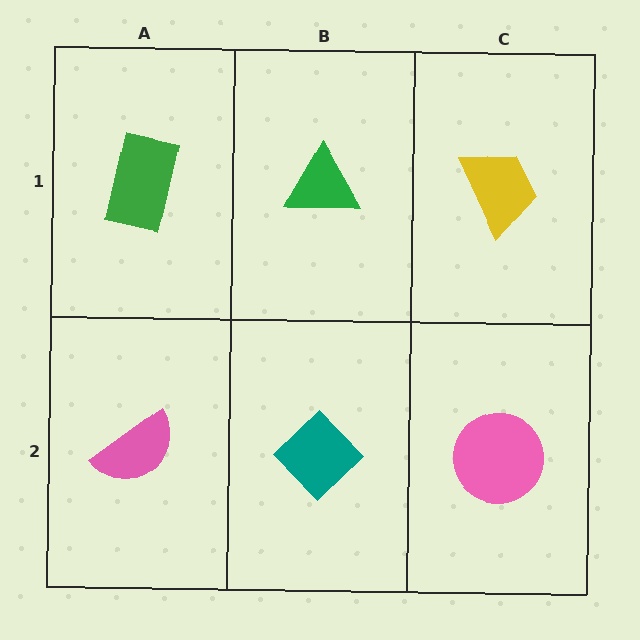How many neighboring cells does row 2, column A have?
2.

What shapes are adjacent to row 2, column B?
A green triangle (row 1, column B), a pink semicircle (row 2, column A), a pink circle (row 2, column C).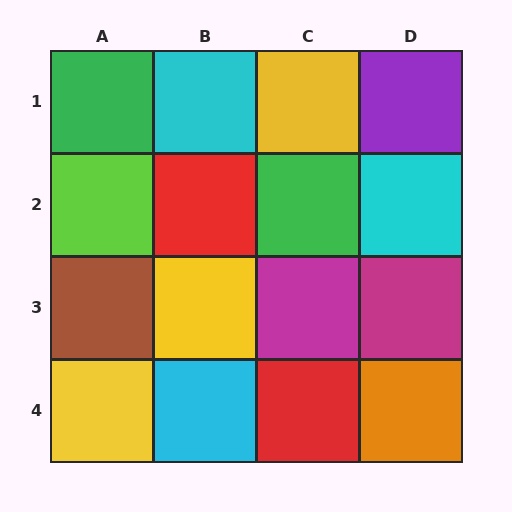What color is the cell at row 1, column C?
Yellow.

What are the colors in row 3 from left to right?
Brown, yellow, magenta, magenta.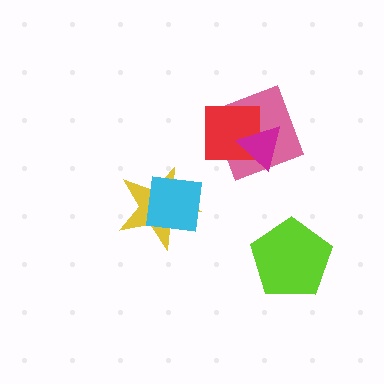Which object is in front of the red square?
The magenta triangle is in front of the red square.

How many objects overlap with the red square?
2 objects overlap with the red square.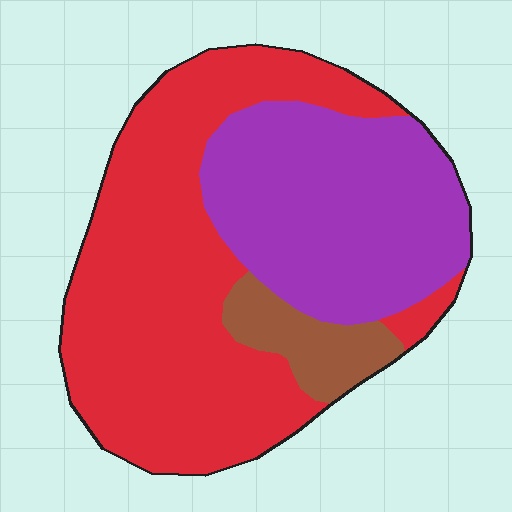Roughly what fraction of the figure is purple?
Purple covers roughly 35% of the figure.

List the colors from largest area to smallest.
From largest to smallest: red, purple, brown.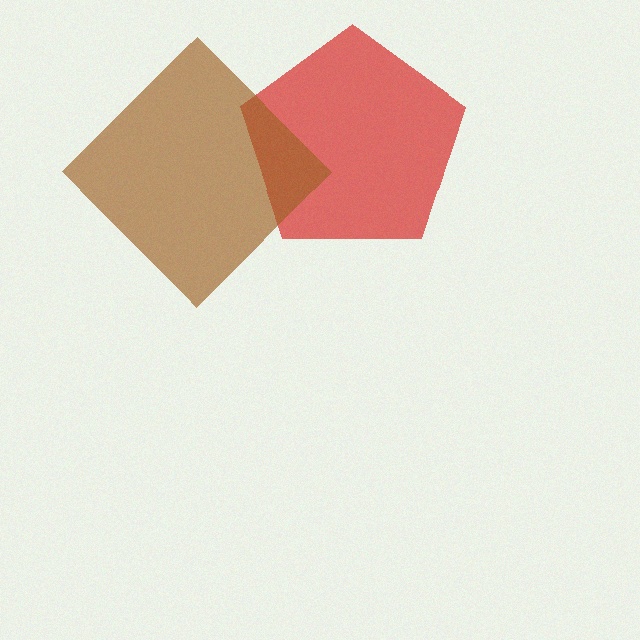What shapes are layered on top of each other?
The layered shapes are: a red pentagon, a brown diamond.